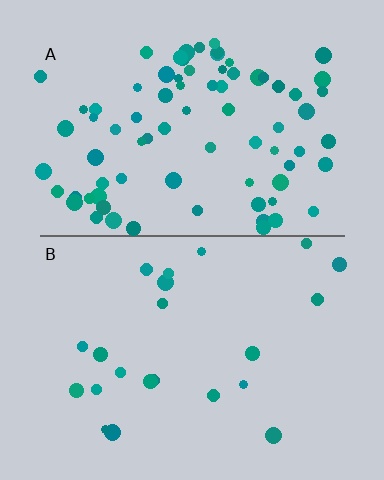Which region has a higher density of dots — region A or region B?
A (the top).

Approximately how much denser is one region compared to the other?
Approximately 3.5× — region A over region B.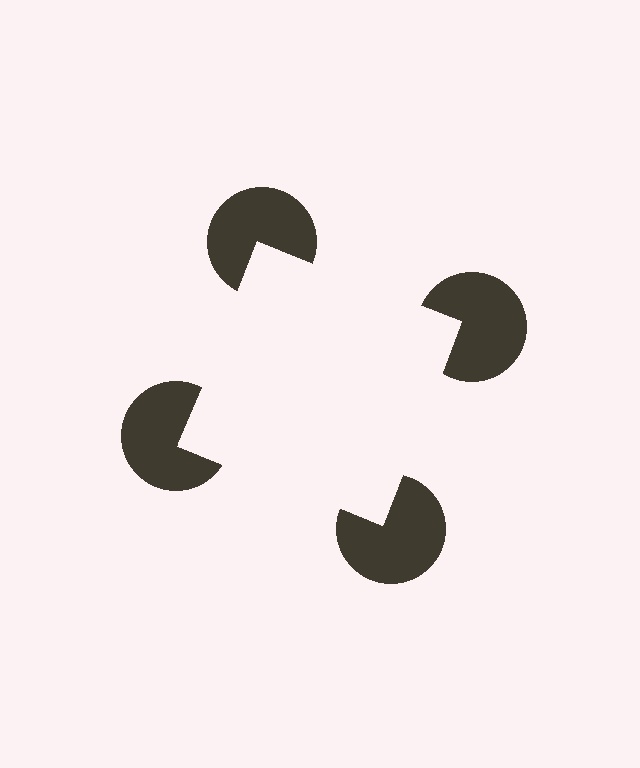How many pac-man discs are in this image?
There are 4 — one at each vertex of the illusory square.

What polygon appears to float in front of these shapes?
An illusory square — its edges are inferred from the aligned wedge cuts in the pac-man discs, not physically drawn.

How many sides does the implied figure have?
4 sides.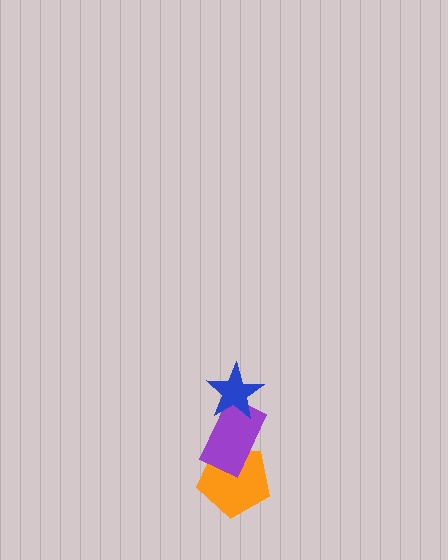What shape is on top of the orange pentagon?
The purple rectangle is on top of the orange pentagon.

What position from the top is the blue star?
The blue star is 1st from the top.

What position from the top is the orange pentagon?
The orange pentagon is 3rd from the top.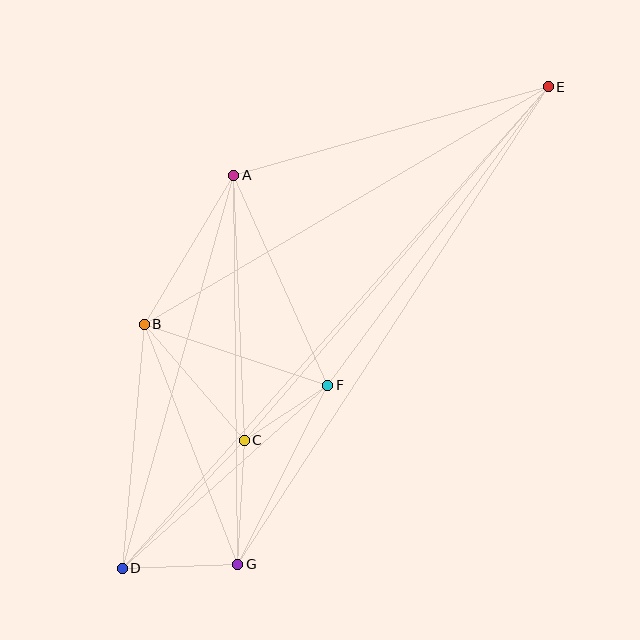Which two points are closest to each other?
Points C and F are closest to each other.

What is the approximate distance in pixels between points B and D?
The distance between B and D is approximately 245 pixels.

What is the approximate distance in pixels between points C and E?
The distance between C and E is approximately 466 pixels.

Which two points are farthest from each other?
Points D and E are farthest from each other.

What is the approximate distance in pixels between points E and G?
The distance between E and G is approximately 570 pixels.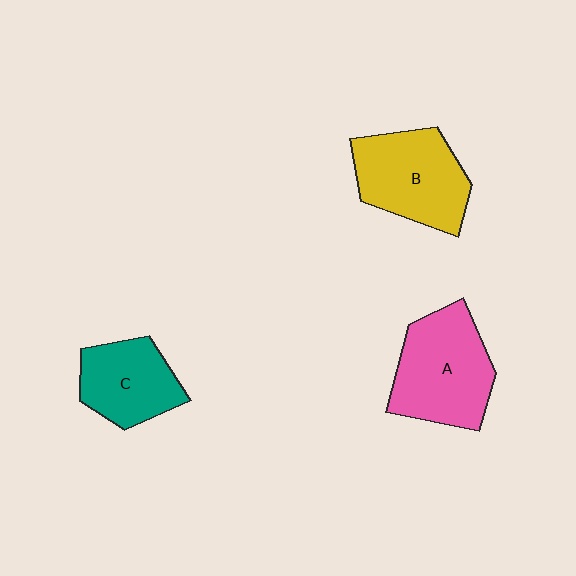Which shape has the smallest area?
Shape C (teal).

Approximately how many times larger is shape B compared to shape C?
Approximately 1.3 times.